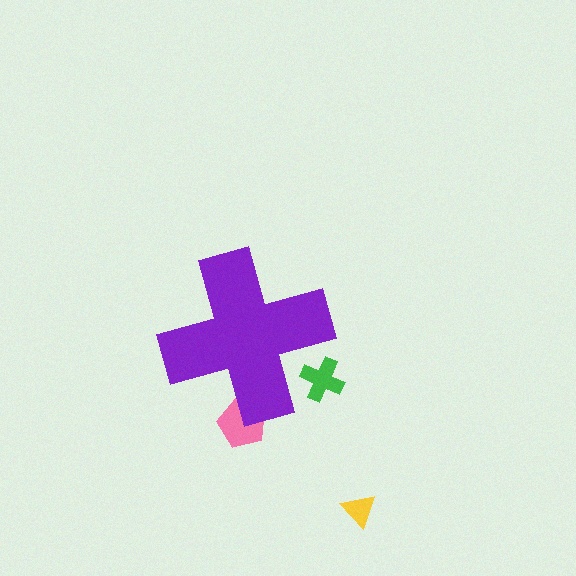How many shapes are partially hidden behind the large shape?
2 shapes are partially hidden.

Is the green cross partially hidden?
Yes, the green cross is partially hidden behind the purple cross.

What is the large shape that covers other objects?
A purple cross.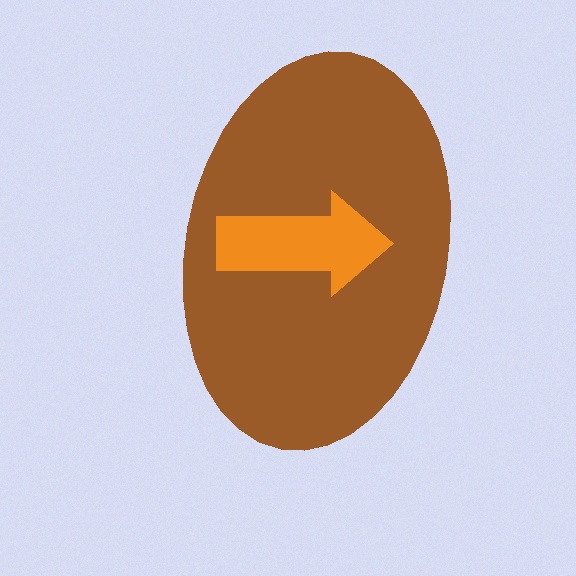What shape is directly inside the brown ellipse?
The orange arrow.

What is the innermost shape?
The orange arrow.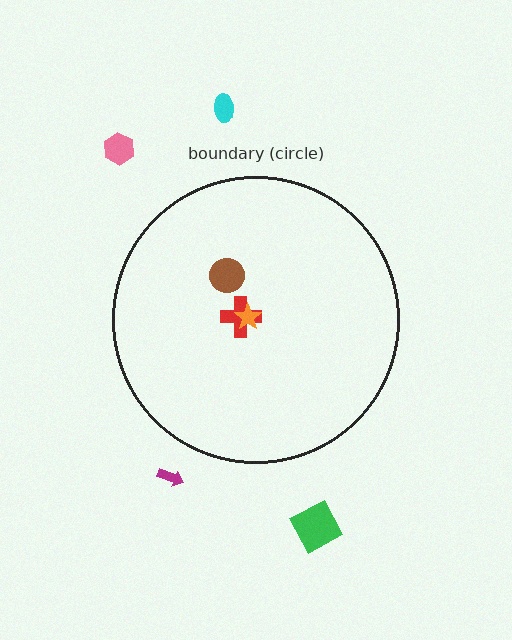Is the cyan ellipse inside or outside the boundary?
Outside.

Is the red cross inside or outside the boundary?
Inside.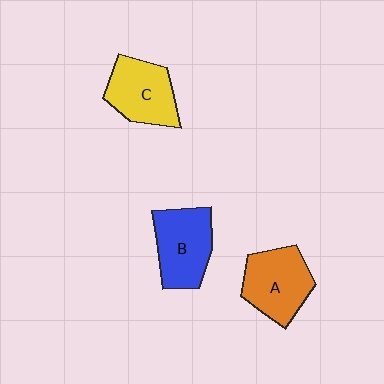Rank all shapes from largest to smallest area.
From largest to smallest: A (orange), B (blue), C (yellow).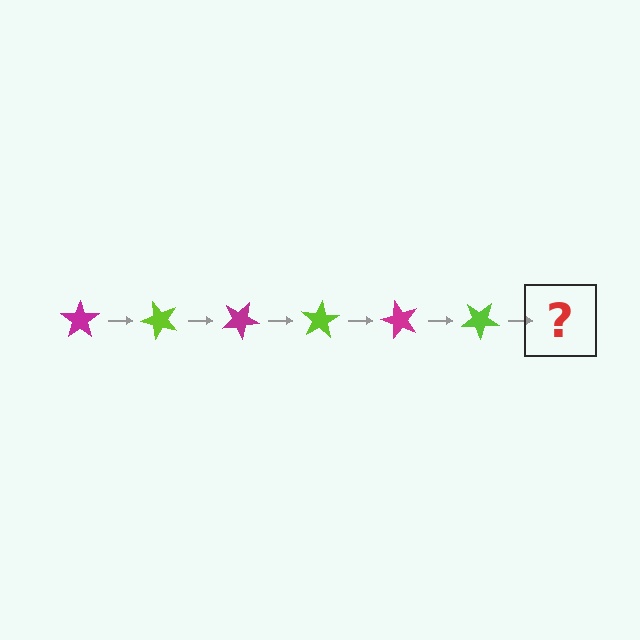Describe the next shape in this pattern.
It should be a magenta star, rotated 300 degrees from the start.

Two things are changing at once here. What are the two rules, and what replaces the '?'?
The two rules are that it rotates 50 degrees each step and the color cycles through magenta and lime. The '?' should be a magenta star, rotated 300 degrees from the start.